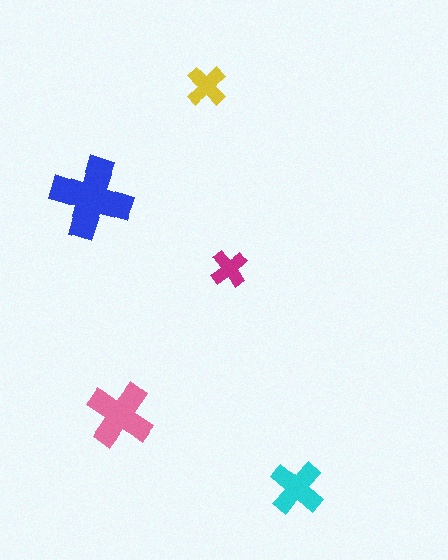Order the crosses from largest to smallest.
the blue one, the pink one, the cyan one, the yellow one, the magenta one.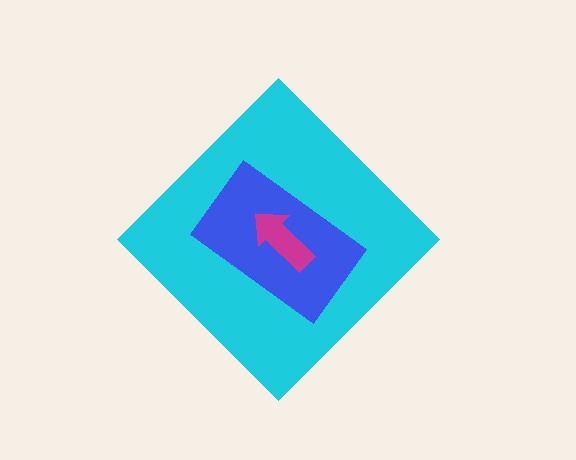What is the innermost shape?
The magenta arrow.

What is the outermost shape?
The cyan diamond.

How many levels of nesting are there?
3.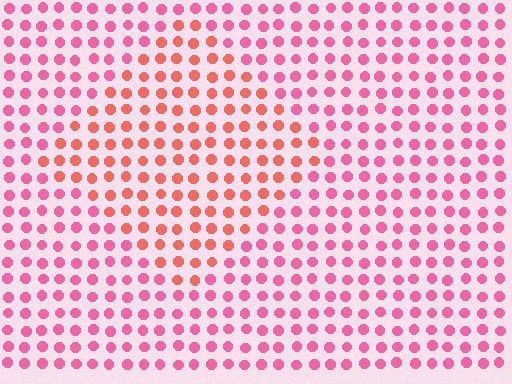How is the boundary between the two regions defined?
The boundary is defined purely by a slight shift in hue (about 30 degrees). Spacing, size, and orientation are identical on both sides.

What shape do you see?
I see a diamond.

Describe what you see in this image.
The image is filled with small pink elements in a uniform arrangement. A diamond-shaped region is visible where the elements are tinted to a slightly different hue, forming a subtle color boundary.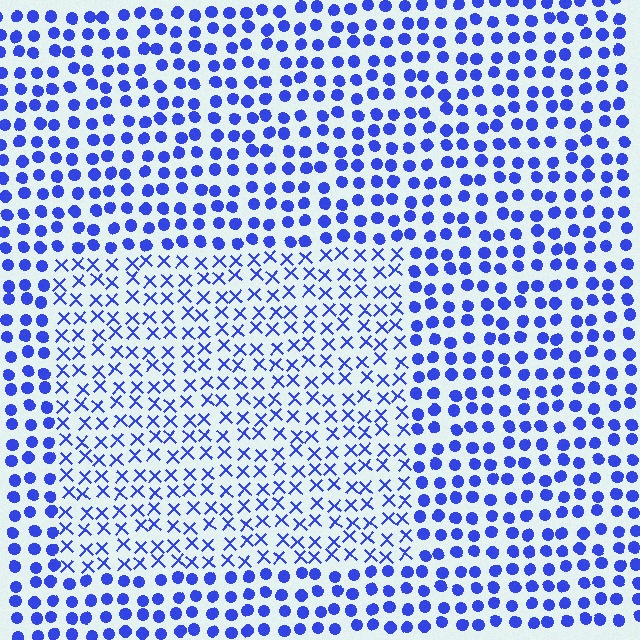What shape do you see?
I see a rectangle.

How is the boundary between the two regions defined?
The boundary is defined by a change in element shape: X marks inside vs. circles outside. All elements share the same color and spacing.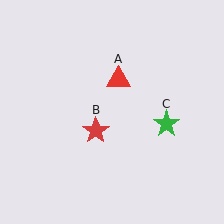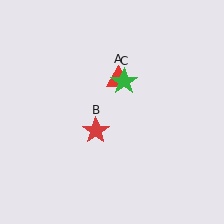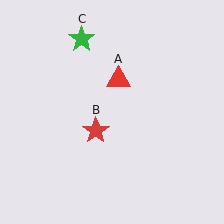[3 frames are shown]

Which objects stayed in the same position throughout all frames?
Red triangle (object A) and red star (object B) remained stationary.